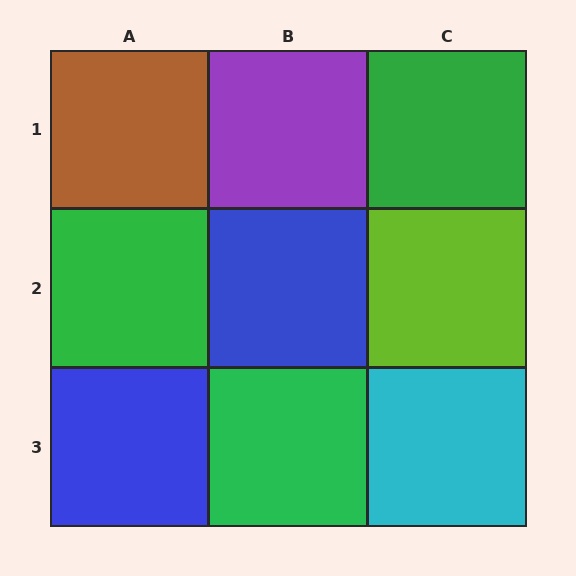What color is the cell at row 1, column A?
Brown.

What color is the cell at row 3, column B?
Green.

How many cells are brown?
1 cell is brown.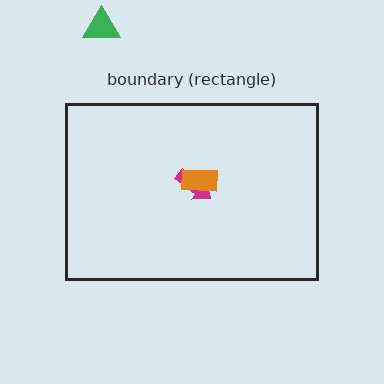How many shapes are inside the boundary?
2 inside, 1 outside.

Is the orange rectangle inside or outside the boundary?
Inside.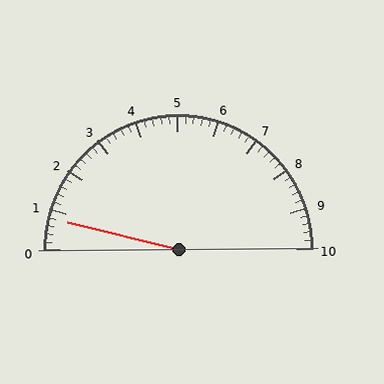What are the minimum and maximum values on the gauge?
The gauge ranges from 0 to 10.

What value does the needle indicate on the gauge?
The needle indicates approximately 0.8.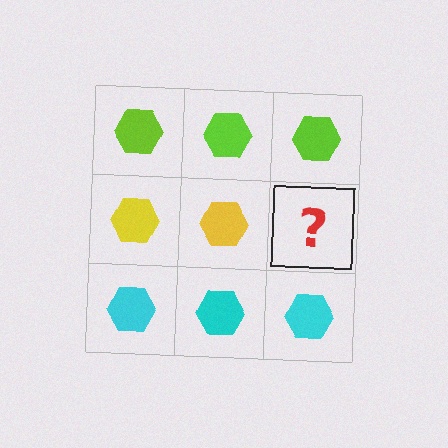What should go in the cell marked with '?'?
The missing cell should contain a yellow hexagon.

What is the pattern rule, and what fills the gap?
The rule is that each row has a consistent color. The gap should be filled with a yellow hexagon.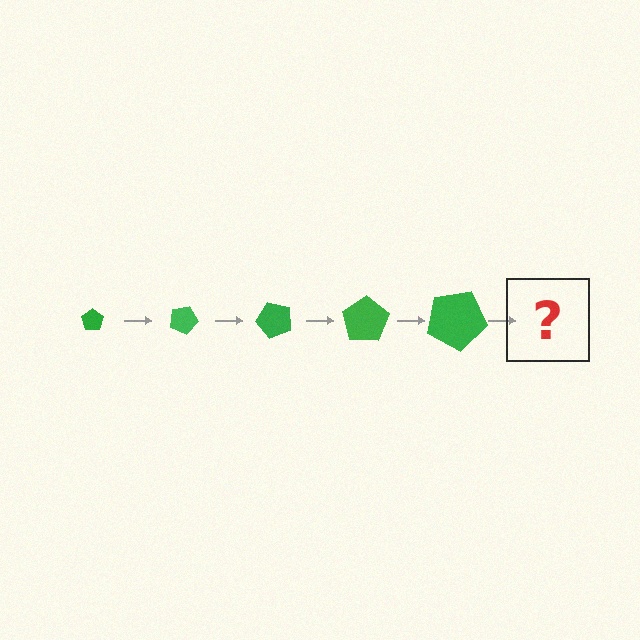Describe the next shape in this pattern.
It should be a pentagon, larger than the previous one and rotated 125 degrees from the start.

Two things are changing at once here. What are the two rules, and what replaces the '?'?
The two rules are that the pentagon grows larger each step and it rotates 25 degrees each step. The '?' should be a pentagon, larger than the previous one and rotated 125 degrees from the start.